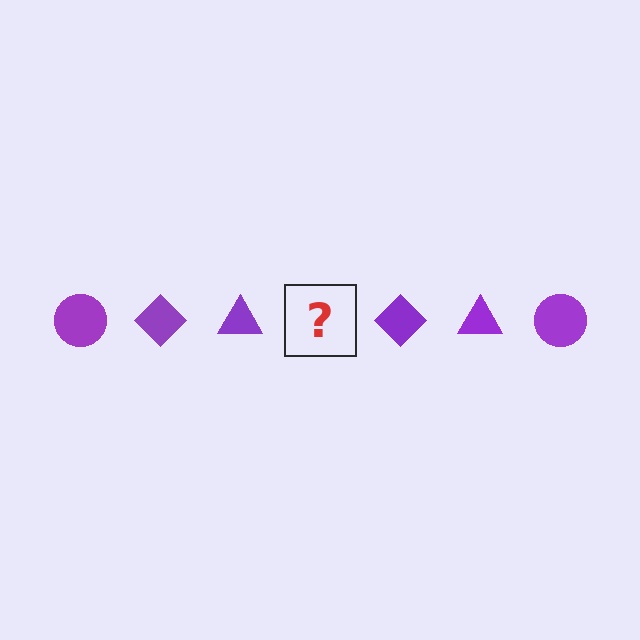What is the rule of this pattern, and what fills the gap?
The rule is that the pattern cycles through circle, diamond, triangle shapes in purple. The gap should be filled with a purple circle.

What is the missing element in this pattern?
The missing element is a purple circle.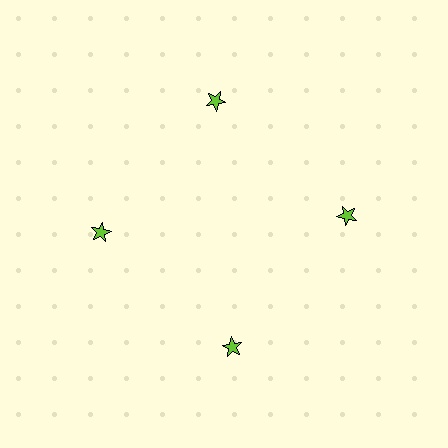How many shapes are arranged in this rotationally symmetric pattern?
There are 4 shapes, arranged in 4 groups of 1.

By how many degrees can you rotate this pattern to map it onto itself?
The pattern maps onto itself every 90 degrees of rotation.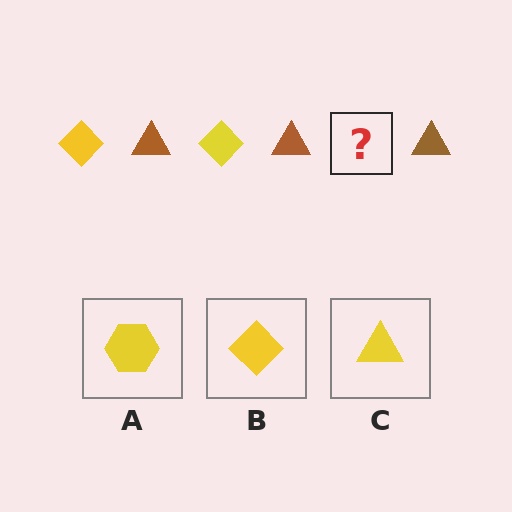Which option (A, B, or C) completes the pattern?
B.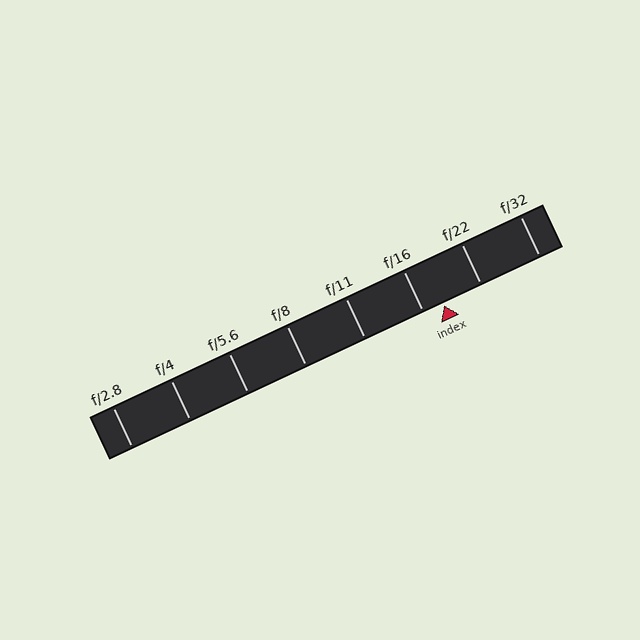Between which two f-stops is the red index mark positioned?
The index mark is between f/16 and f/22.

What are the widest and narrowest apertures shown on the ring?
The widest aperture shown is f/2.8 and the narrowest is f/32.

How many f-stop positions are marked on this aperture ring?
There are 8 f-stop positions marked.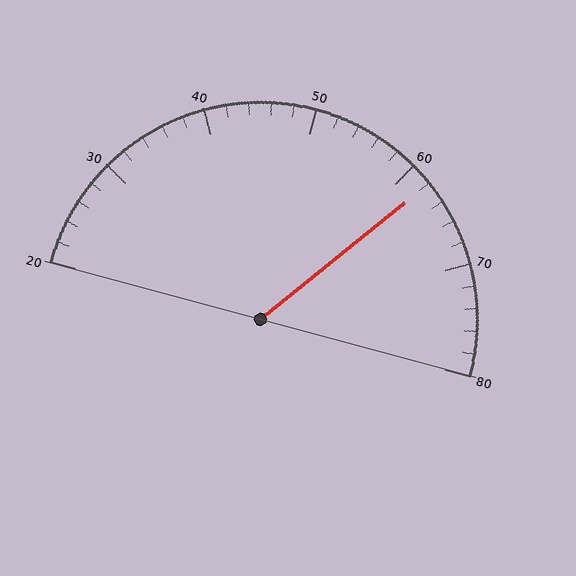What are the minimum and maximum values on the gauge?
The gauge ranges from 20 to 80.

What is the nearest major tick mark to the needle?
The nearest major tick mark is 60.